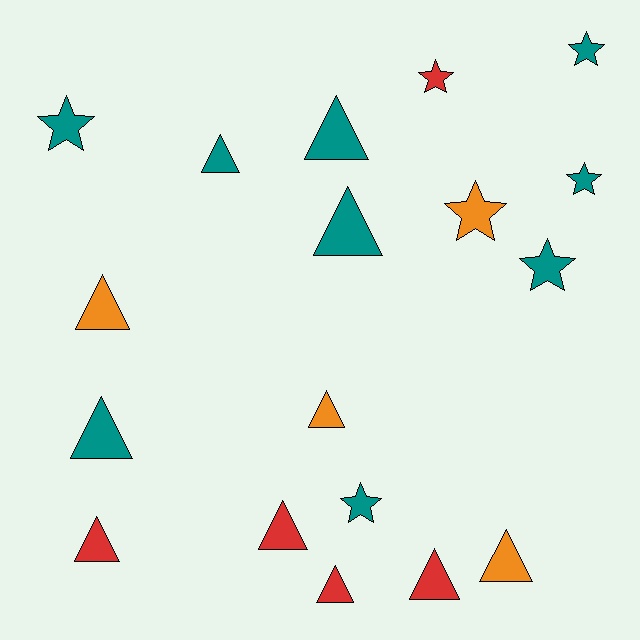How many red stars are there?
There is 1 red star.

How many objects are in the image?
There are 18 objects.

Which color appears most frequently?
Teal, with 9 objects.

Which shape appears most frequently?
Triangle, with 11 objects.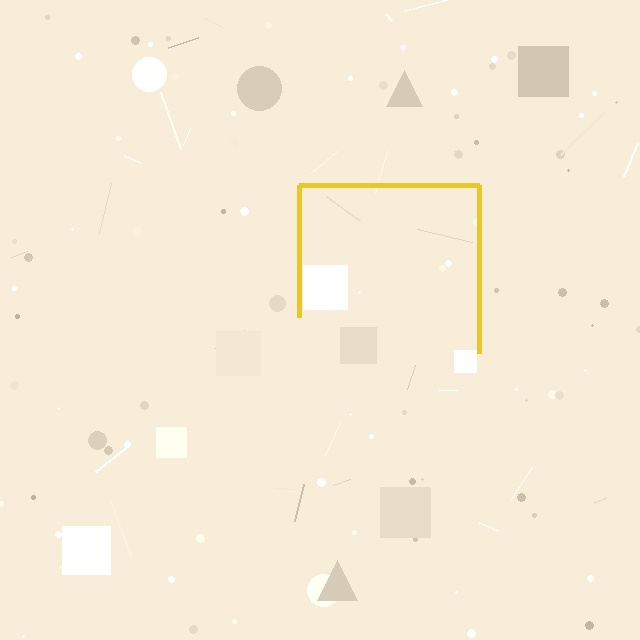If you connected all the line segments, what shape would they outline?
They would outline a square.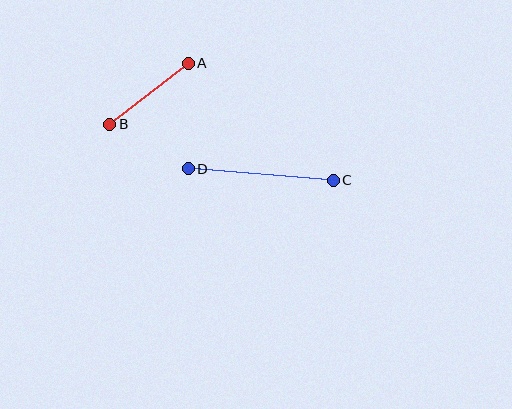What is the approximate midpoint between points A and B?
The midpoint is at approximately (149, 94) pixels.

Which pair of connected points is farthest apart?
Points C and D are farthest apart.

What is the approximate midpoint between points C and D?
The midpoint is at approximately (261, 175) pixels.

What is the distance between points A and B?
The distance is approximately 99 pixels.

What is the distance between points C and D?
The distance is approximately 146 pixels.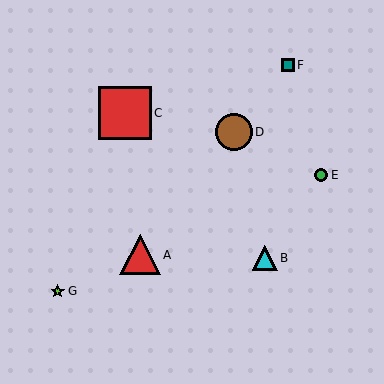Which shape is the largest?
The red square (labeled C) is the largest.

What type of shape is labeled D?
Shape D is a brown circle.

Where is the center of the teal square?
The center of the teal square is at (288, 65).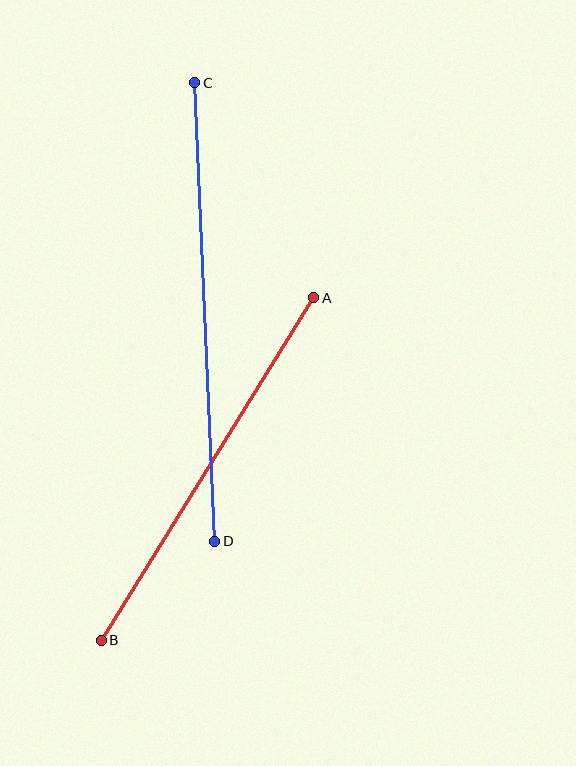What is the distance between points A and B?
The distance is approximately 403 pixels.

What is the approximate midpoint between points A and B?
The midpoint is at approximately (207, 469) pixels.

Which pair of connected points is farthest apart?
Points C and D are farthest apart.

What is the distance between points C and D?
The distance is approximately 459 pixels.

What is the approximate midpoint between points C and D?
The midpoint is at approximately (205, 312) pixels.